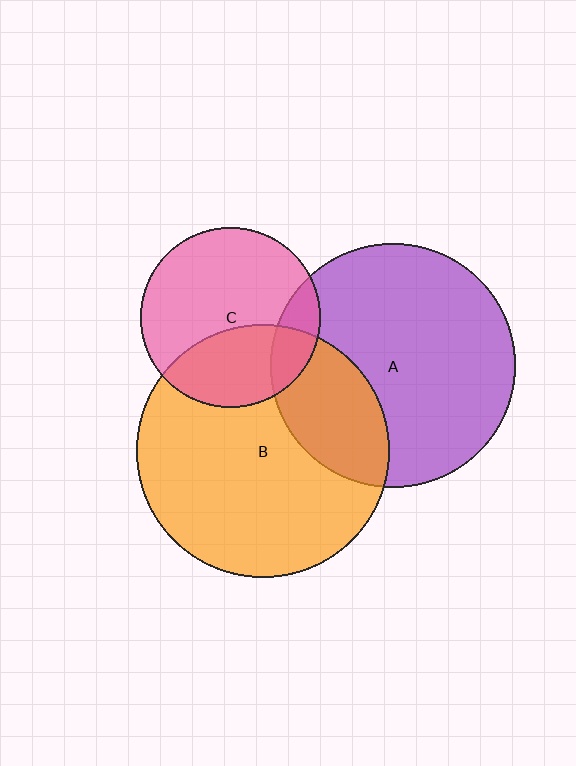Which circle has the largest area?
Circle B (orange).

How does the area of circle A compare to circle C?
Approximately 1.9 times.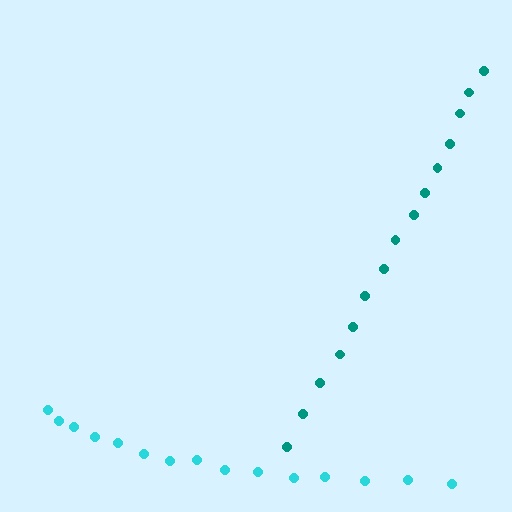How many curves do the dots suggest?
There are 2 distinct paths.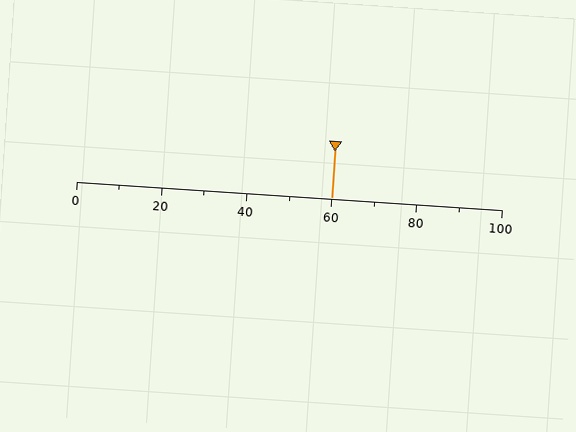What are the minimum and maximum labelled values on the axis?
The axis runs from 0 to 100.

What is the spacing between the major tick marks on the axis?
The major ticks are spaced 20 apart.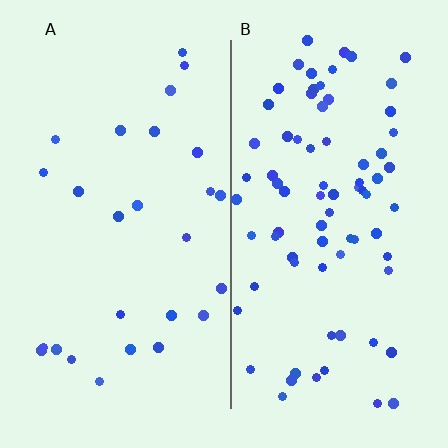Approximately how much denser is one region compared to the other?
Approximately 2.9× — region B over region A.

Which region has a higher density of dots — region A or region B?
B (the right).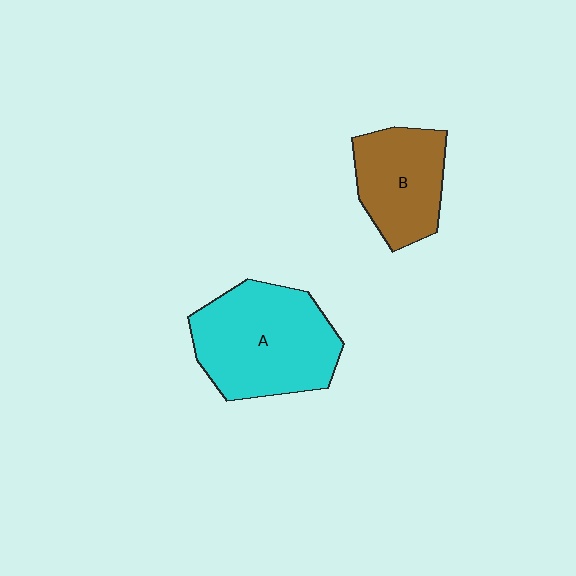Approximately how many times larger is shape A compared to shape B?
Approximately 1.5 times.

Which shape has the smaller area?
Shape B (brown).